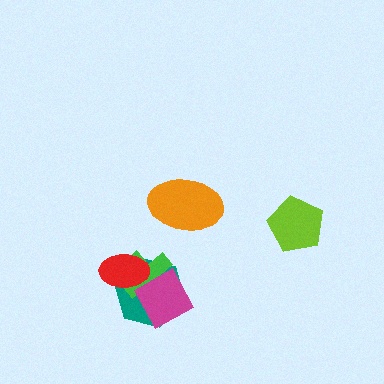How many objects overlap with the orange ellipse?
0 objects overlap with the orange ellipse.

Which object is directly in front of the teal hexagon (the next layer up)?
The green cross is directly in front of the teal hexagon.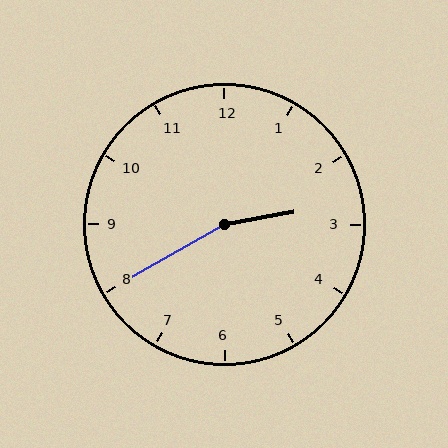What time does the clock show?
2:40.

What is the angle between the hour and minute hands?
Approximately 160 degrees.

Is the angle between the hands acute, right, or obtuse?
It is obtuse.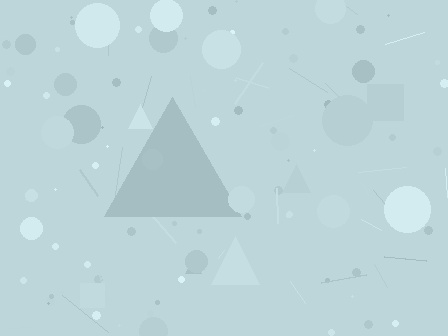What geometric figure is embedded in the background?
A triangle is embedded in the background.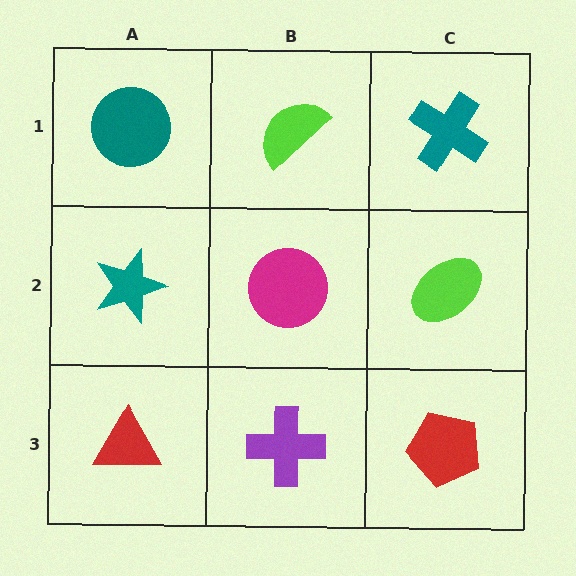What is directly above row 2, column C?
A teal cross.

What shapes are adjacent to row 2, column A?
A teal circle (row 1, column A), a red triangle (row 3, column A), a magenta circle (row 2, column B).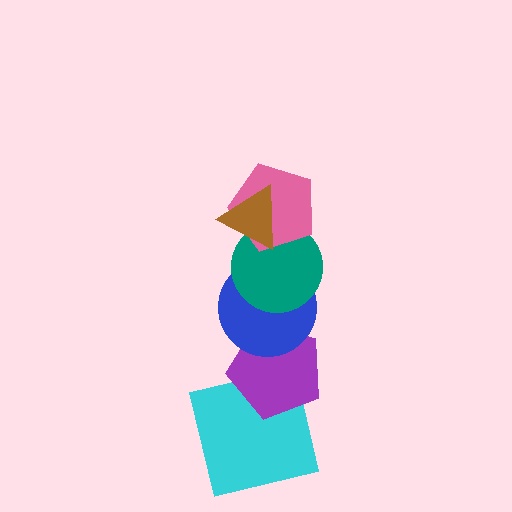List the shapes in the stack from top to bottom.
From top to bottom: the brown triangle, the pink pentagon, the teal circle, the blue circle, the purple pentagon, the cyan square.